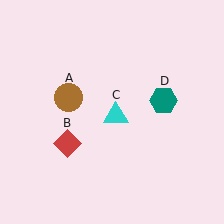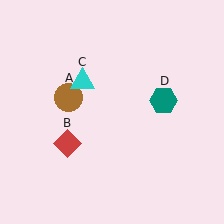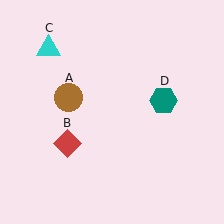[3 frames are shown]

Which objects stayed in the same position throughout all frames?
Brown circle (object A) and red diamond (object B) and teal hexagon (object D) remained stationary.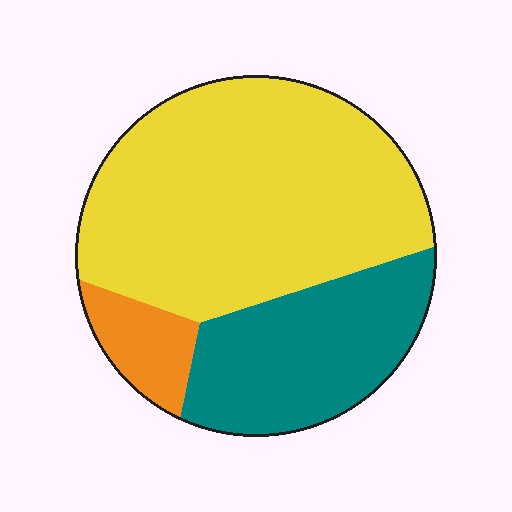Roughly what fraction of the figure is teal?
Teal covers around 30% of the figure.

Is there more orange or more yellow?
Yellow.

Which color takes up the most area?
Yellow, at roughly 60%.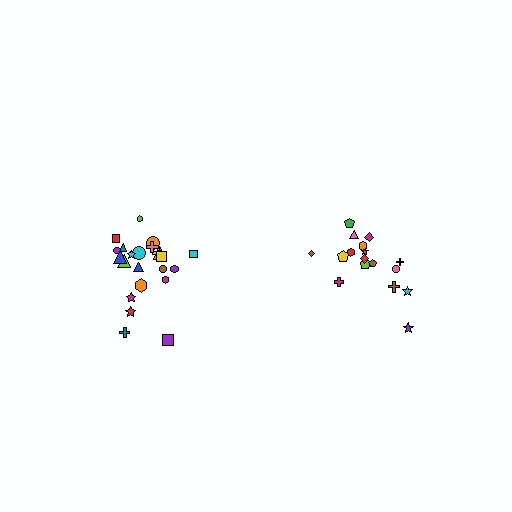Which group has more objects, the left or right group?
The left group.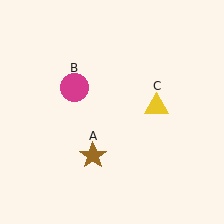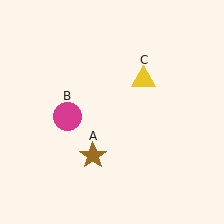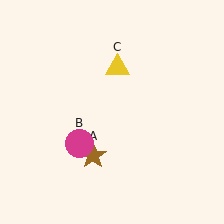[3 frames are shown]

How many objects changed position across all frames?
2 objects changed position: magenta circle (object B), yellow triangle (object C).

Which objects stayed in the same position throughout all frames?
Brown star (object A) remained stationary.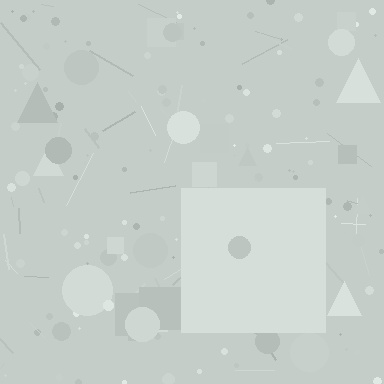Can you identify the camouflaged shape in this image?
The camouflaged shape is a square.